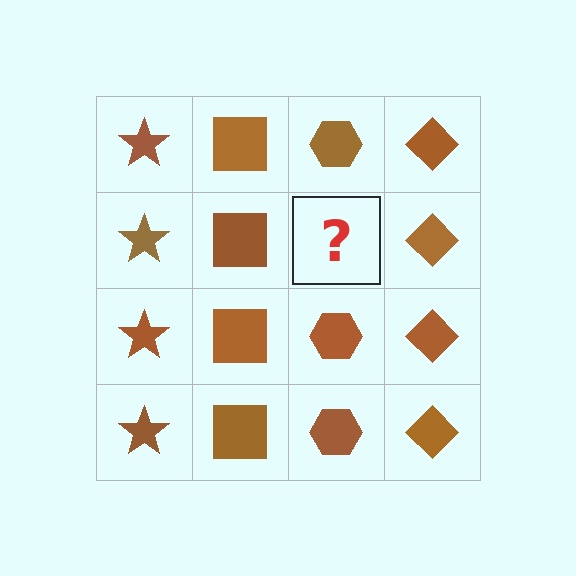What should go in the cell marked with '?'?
The missing cell should contain a brown hexagon.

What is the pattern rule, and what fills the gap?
The rule is that each column has a consistent shape. The gap should be filled with a brown hexagon.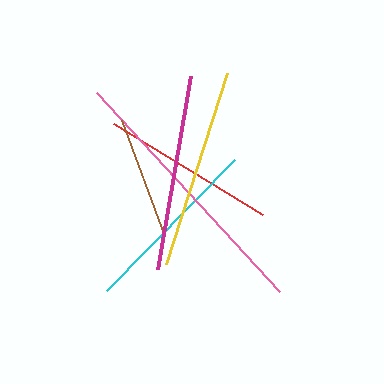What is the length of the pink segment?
The pink segment is approximately 271 pixels long.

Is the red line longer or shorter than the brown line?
The red line is longer than the brown line.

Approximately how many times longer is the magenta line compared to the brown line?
The magenta line is approximately 1.6 times the length of the brown line.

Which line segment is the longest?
The pink line is the longest at approximately 271 pixels.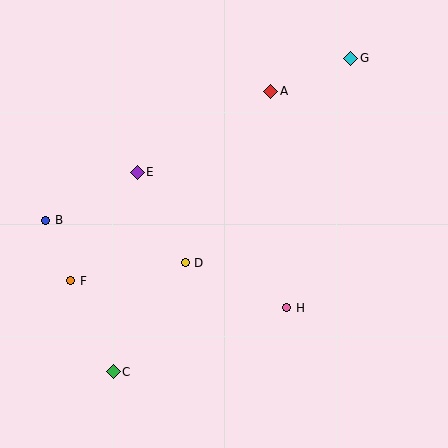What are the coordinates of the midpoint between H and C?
The midpoint between H and C is at (200, 340).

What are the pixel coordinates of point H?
Point H is at (287, 308).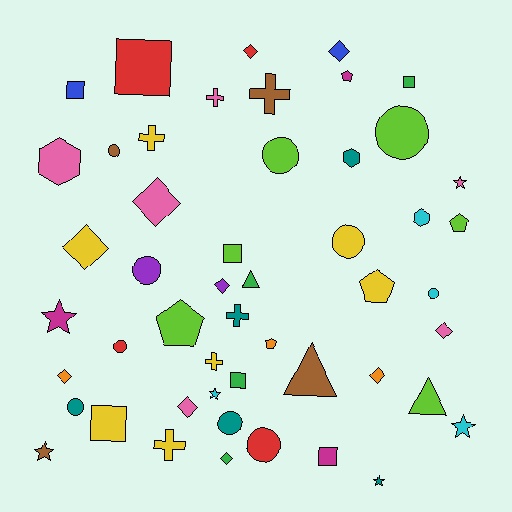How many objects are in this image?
There are 50 objects.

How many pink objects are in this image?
There are 6 pink objects.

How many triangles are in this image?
There are 3 triangles.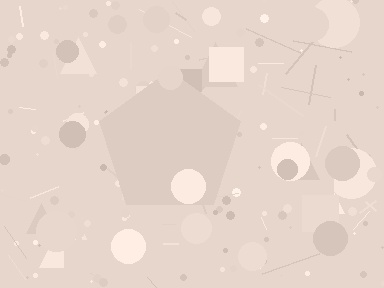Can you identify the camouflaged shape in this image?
The camouflaged shape is a pentagon.